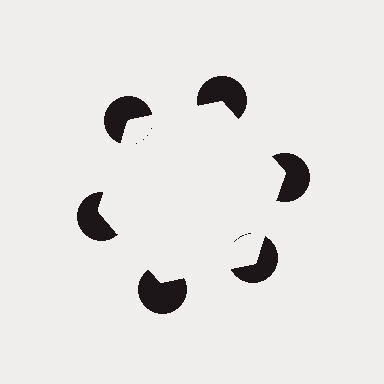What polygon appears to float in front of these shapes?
An illusory hexagon — its edges are inferred from the aligned wedge cuts in the pac-man discs, not physically drawn.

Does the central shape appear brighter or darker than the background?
It typically appears slightly brighter than the background, even though no actual brightness change is drawn.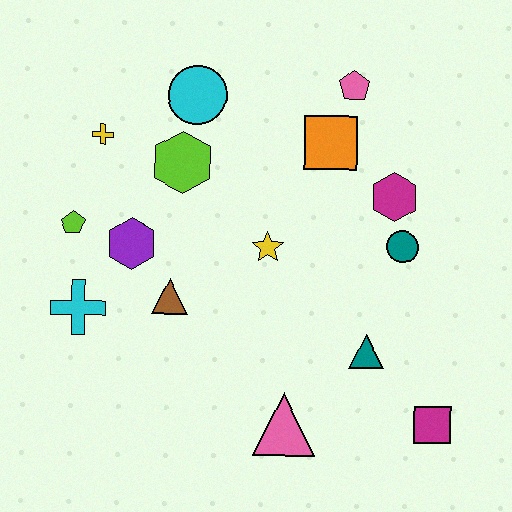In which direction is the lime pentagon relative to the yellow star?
The lime pentagon is to the left of the yellow star.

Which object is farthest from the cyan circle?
The magenta square is farthest from the cyan circle.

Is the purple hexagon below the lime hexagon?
Yes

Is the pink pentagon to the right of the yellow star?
Yes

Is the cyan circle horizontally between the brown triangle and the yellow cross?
No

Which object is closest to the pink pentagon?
The orange square is closest to the pink pentagon.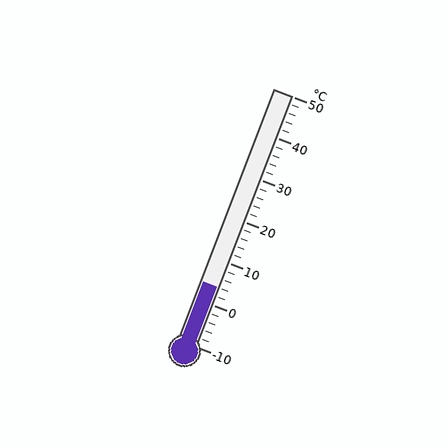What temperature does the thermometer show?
The thermometer shows approximately 4°C.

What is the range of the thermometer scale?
The thermometer scale ranges from -10°C to 50°C.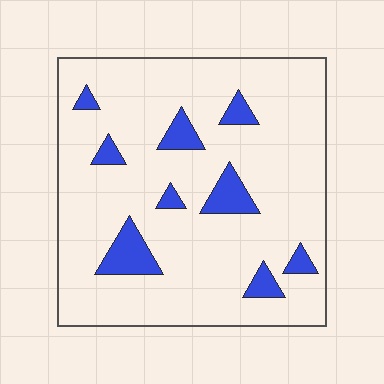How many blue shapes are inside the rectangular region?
9.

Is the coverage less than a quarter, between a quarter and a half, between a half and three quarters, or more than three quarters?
Less than a quarter.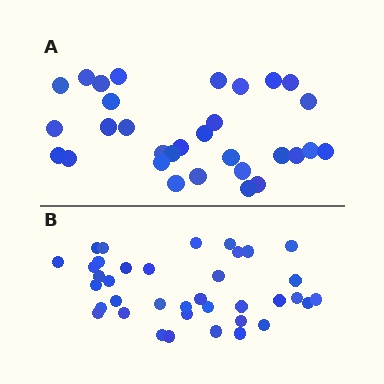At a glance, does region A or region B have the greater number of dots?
Region B (the bottom region) has more dots.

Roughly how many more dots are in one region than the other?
Region B has about 6 more dots than region A.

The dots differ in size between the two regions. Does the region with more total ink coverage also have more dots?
No. Region A has more total ink coverage because its dots are larger, but region B actually contains more individual dots. Total area can be misleading — the number of items is what matters here.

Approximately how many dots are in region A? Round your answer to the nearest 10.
About 30 dots. (The exact count is 31, which rounds to 30.)